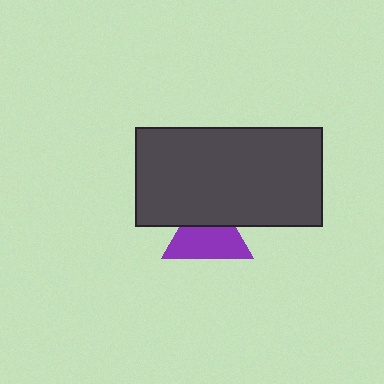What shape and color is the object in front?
The object in front is a dark gray rectangle.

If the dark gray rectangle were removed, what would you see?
You would see the complete purple triangle.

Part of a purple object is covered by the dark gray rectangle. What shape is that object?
It is a triangle.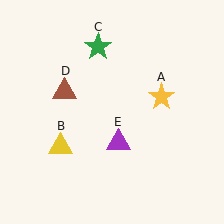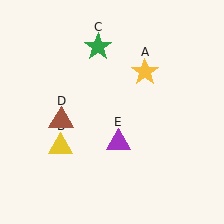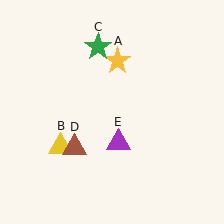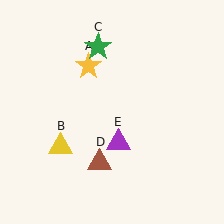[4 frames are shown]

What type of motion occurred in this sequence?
The yellow star (object A), brown triangle (object D) rotated counterclockwise around the center of the scene.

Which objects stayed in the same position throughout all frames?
Yellow triangle (object B) and green star (object C) and purple triangle (object E) remained stationary.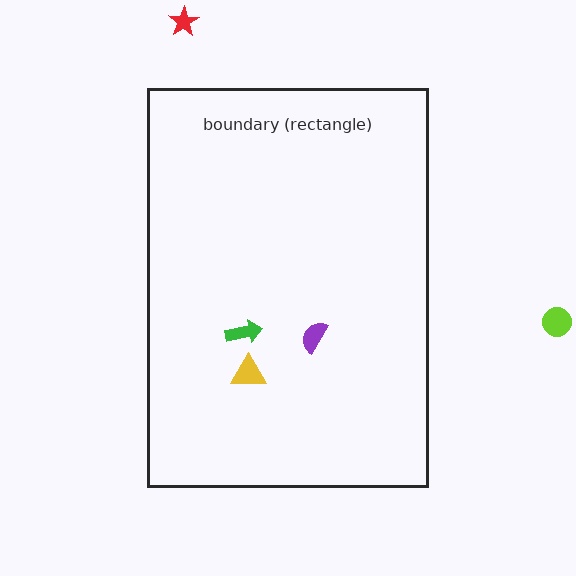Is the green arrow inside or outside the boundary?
Inside.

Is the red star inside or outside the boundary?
Outside.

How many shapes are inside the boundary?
3 inside, 2 outside.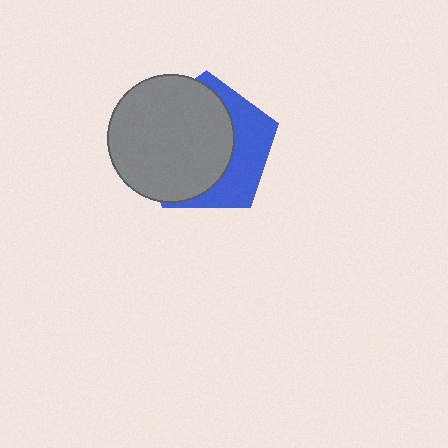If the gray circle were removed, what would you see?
You would see the complete blue pentagon.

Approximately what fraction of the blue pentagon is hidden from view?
Roughly 63% of the blue pentagon is hidden behind the gray circle.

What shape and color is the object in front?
The object in front is a gray circle.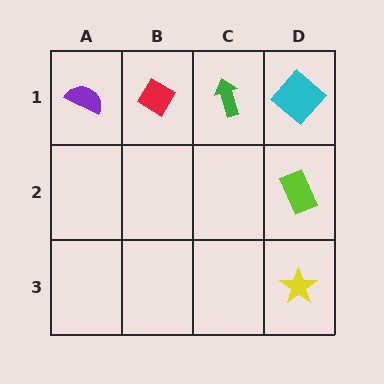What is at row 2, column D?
A lime rectangle.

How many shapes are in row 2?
1 shape.